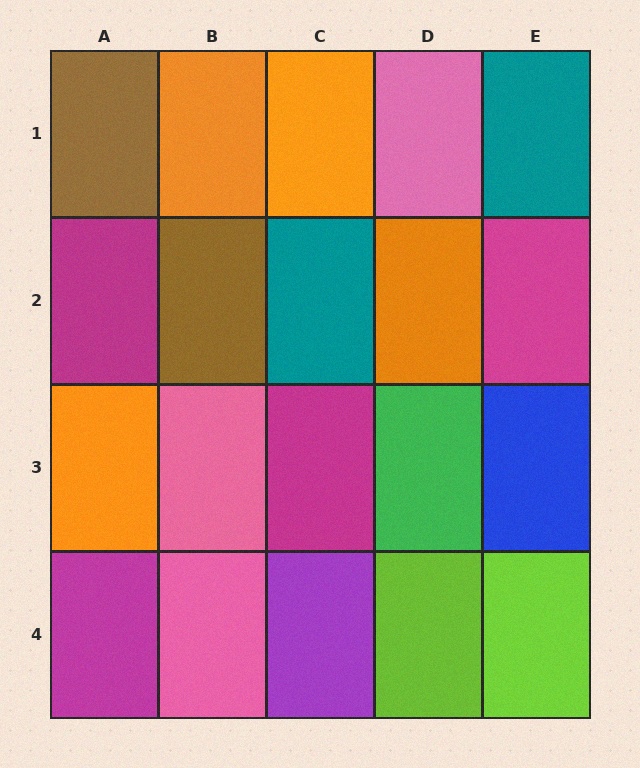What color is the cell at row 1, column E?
Teal.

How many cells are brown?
2 cells are brown.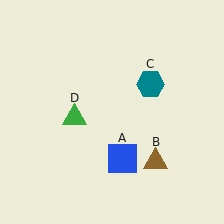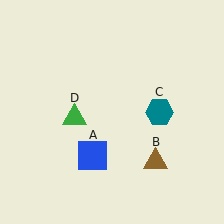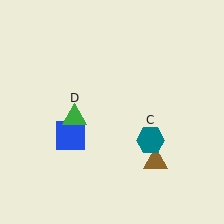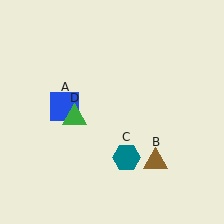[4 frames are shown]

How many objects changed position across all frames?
2 objects changed position: blue square (object A), teal hexagon (object C).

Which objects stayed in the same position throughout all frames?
Brown triangle (object B) and green triangle (object D) remained stationary.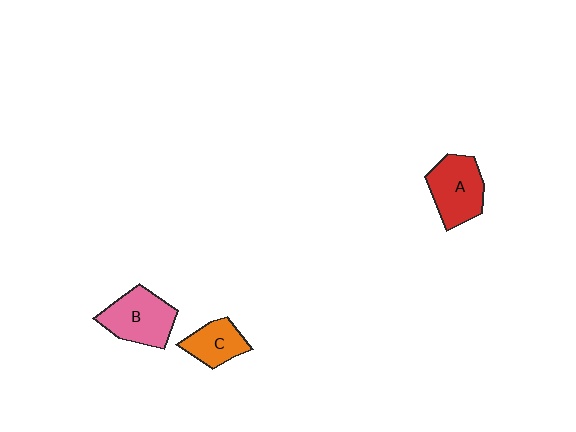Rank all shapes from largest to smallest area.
From largest to smallest: B (pink), A (red), C (orange).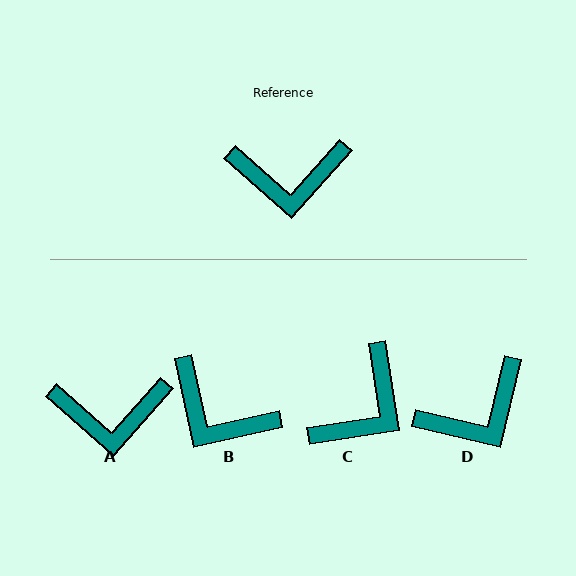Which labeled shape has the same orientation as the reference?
A.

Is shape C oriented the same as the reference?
No, it is off by about 51 degrees.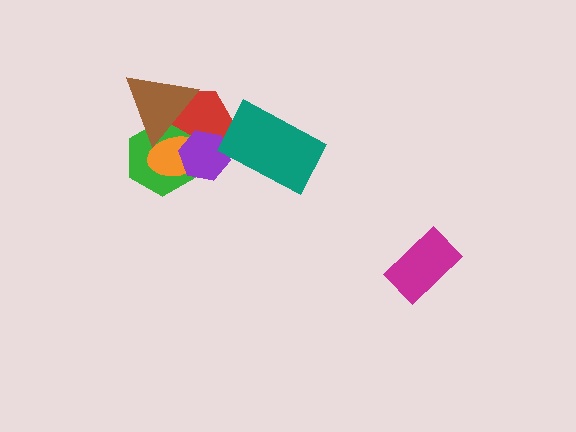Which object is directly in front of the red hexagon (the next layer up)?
The green hexagon is directly in front of the red hexagon.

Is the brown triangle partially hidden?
No, no other shape covers it.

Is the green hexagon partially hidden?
Yes, it is partially covered by another shape.